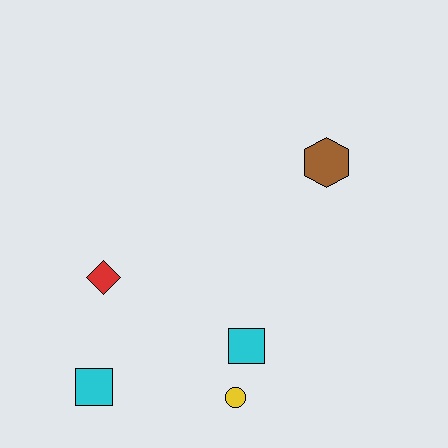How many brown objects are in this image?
There is 1 brown object.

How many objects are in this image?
There are 5 objects.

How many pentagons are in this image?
There are no pentagons.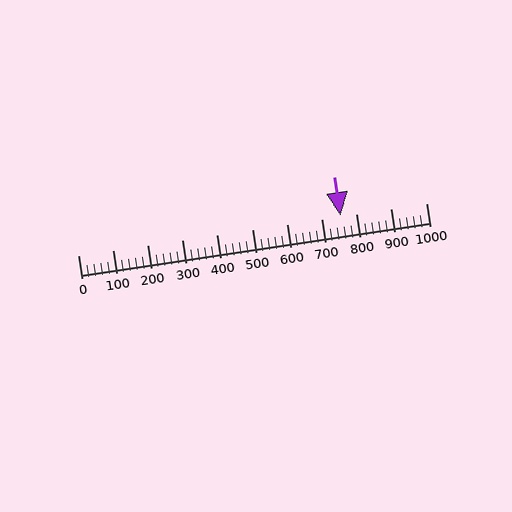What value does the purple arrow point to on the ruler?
The purple arrow points to approximately 754.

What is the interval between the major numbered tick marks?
The major tick marks are spaced 100 units apart.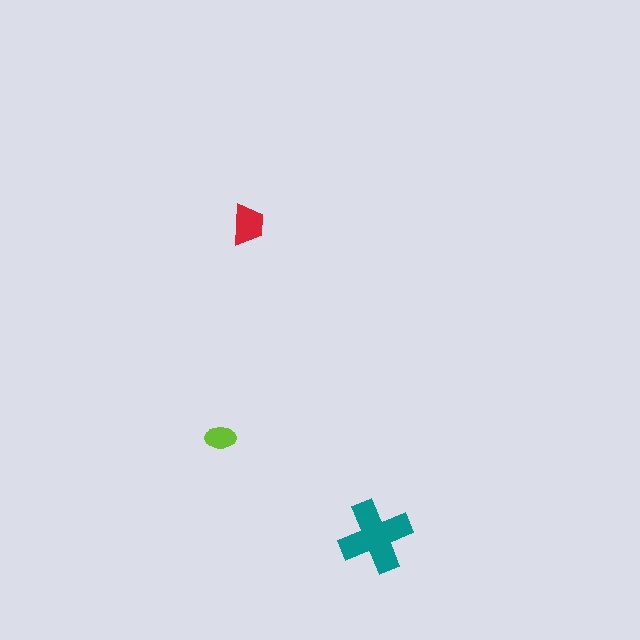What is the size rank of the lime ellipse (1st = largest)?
3rd.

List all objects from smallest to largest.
The lime ellipse, the red trapezoid, the teal cross.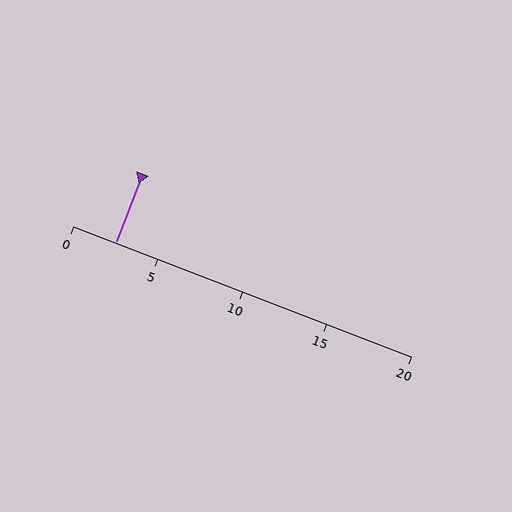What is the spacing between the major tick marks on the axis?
The major ticks are spaced 5 apart.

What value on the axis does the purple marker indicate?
The marker indicates approximately 2.5.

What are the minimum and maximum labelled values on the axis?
The axis runs from 0 to 20.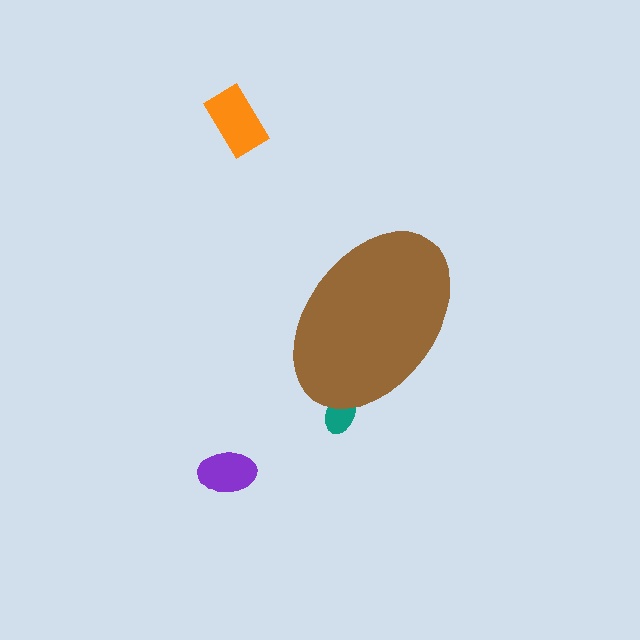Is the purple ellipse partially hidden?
No, the purple ellipse is fully visible.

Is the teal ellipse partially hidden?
Yes, the teal ellipse is partially hidden behind the brown ellipse.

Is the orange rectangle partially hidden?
No, the orange rectangle is fully visible.